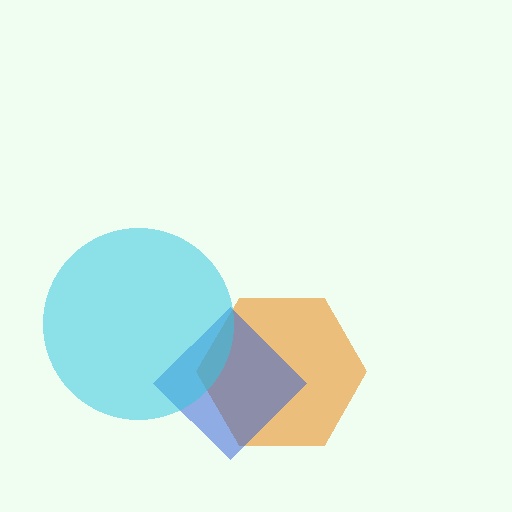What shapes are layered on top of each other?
The layered shapes are: an orange hexagon, a blue diamond, a cyan circle.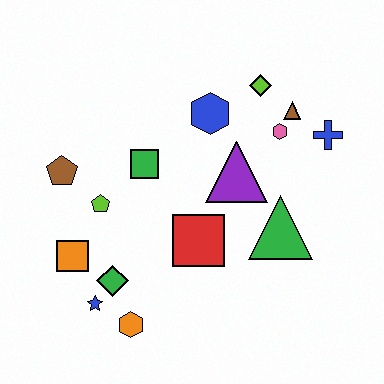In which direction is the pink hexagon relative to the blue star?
The pink hexagon is to the right of the blue star.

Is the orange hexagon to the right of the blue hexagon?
No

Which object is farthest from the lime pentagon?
The blue cross is farthest from the lime pentagon.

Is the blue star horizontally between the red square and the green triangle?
No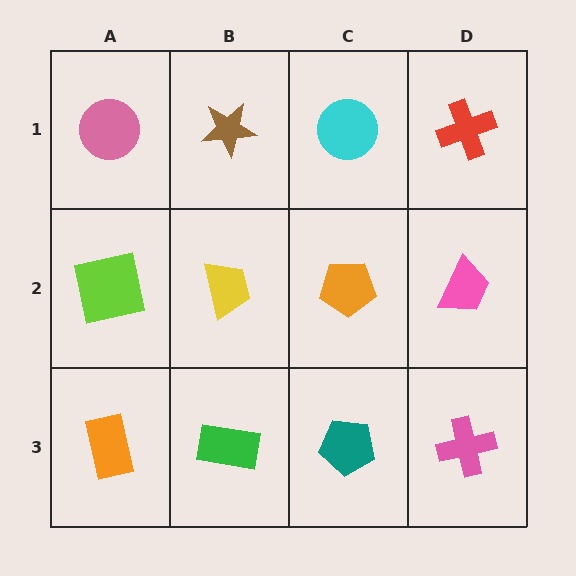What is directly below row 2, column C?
A teal pentagon.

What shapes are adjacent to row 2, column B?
A brown star (row 1, column B), a green rectangle (row 3, column B), a lime square (row 2, column A), an orange pentagon (row 2, column C).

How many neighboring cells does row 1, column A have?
2.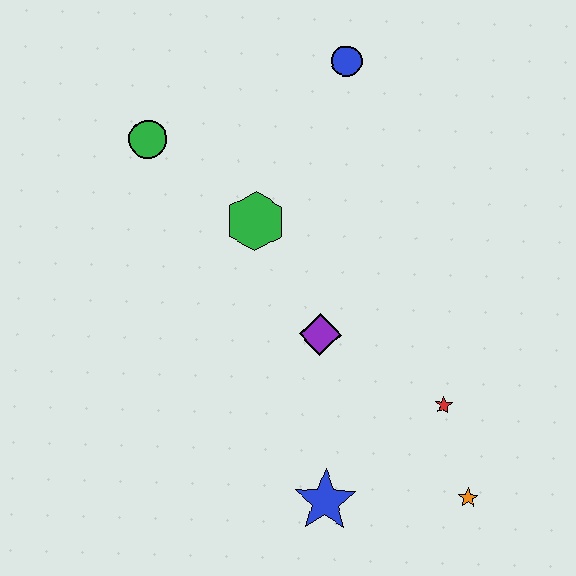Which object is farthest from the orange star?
The green circle is farthest from the orange star.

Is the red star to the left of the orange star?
Yes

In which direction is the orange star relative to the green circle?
The orange star is below the green circle.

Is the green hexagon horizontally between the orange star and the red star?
No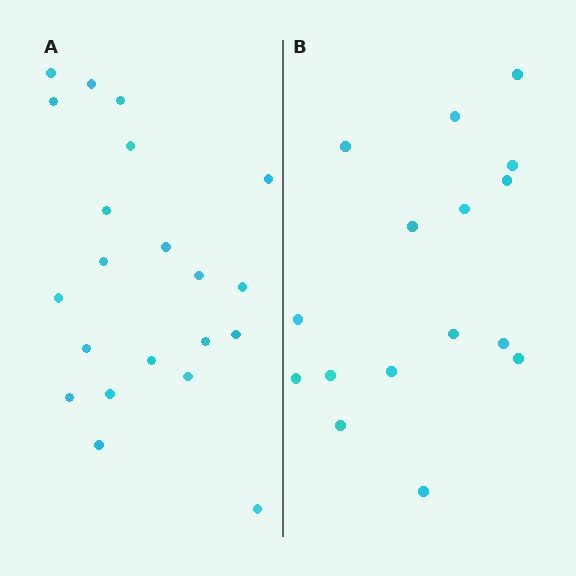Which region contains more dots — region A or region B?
Region A (the left region) has more dots.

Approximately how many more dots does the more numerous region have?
Region A has about 5 more dots than region B.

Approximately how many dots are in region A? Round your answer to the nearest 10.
About 20 dots. (The exact count is 21, which rounds to 20.)